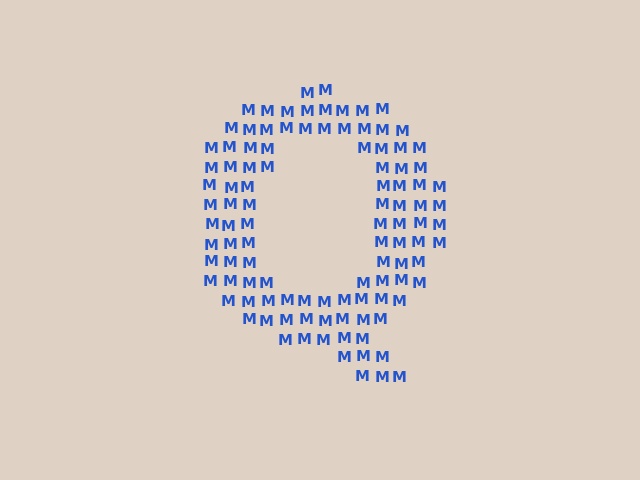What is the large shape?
The large shape is the letter Q.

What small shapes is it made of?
It is made of small letter M's.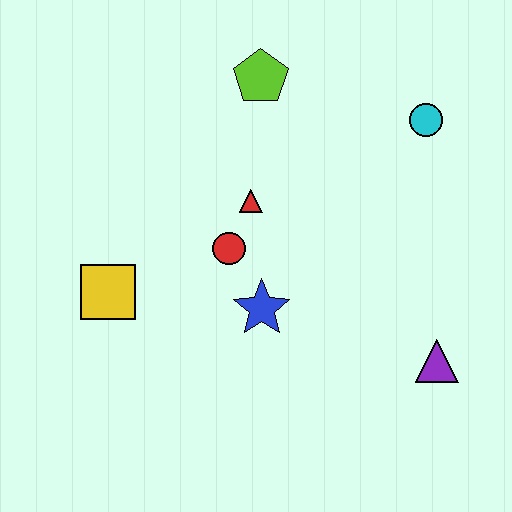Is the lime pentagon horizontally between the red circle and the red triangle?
No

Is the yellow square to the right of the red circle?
No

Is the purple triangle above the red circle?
No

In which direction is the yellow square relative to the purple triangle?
The yellow square is to the left of the purple triangle.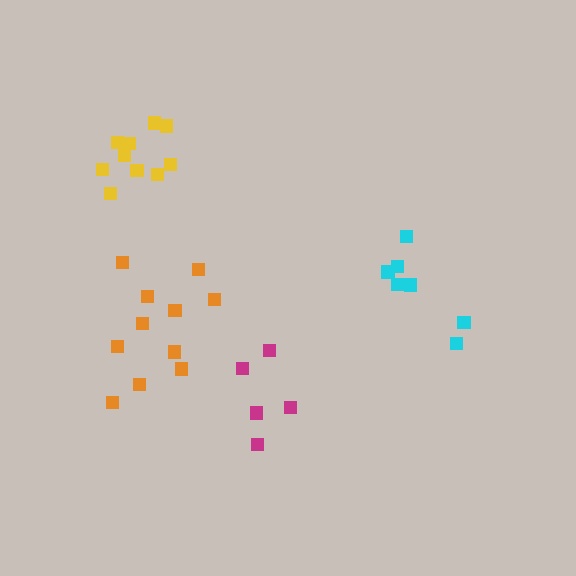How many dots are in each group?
Group 1: 10 dots, Group 2: 8 dots, Group 3: 5 dots, Group 4: 11 dots (34 total).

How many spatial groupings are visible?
There are 4 spatial groupings.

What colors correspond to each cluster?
The clusters are colored: yellow, cyan, magenta, orange.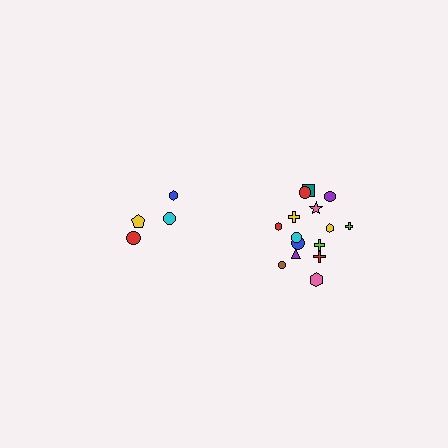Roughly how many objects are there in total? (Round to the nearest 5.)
Roughly 20 objects in total.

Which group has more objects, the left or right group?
The right group.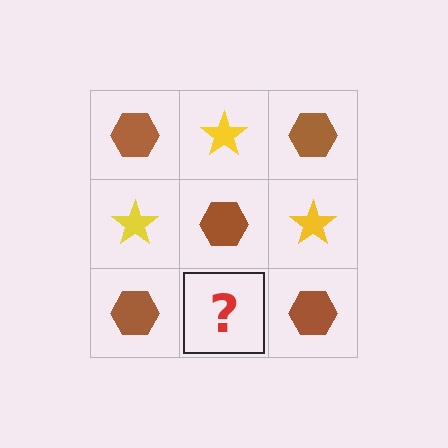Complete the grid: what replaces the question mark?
The question mark should be replaced with a yellow star.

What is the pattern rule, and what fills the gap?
The rule is that it alternates brown hexagon and yellow star in a checkerboard pattern. The gap should be filled with a yellow star.